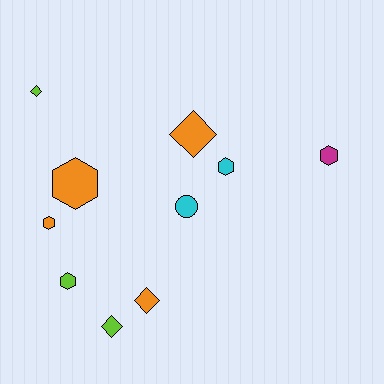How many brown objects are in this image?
There are no brown objects.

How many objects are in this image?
There are 10 objects.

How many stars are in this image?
There are no stars.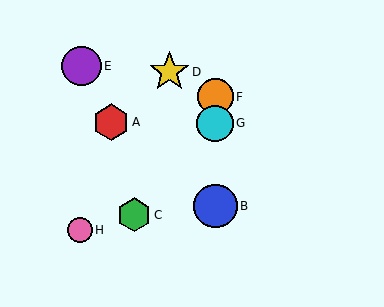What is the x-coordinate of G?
Object G is at x≈215.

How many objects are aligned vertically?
3 objects (B, F, G) are aligned vertically.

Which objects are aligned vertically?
Objects B, F, G are aligned vertically.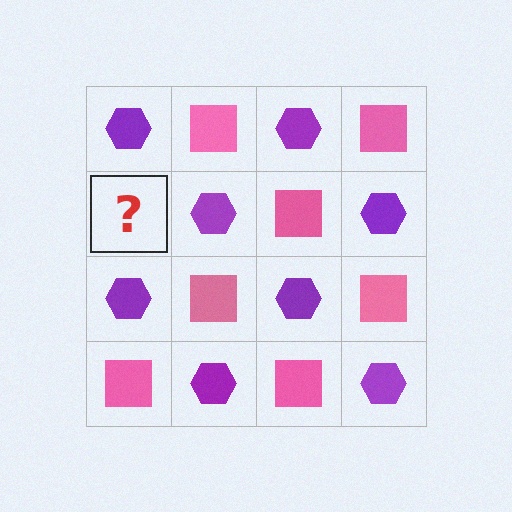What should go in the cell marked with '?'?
The missing cell should contain a pink square.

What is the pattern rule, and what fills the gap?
The rule is that it alternates purple hexagon and pink square in a checkerboard pattern. The gap should be filled with a pink square.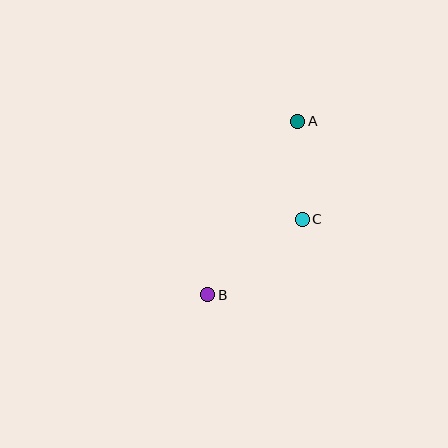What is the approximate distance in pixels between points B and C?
The distance between B and C is approximately 121 pixels.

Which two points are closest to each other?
Points A and C are closest to each other.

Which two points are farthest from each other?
Points A and B are farthest from each other.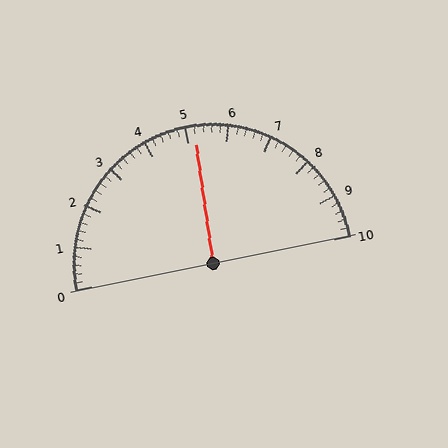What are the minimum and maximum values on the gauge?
The gauge ranges from 0 to 10.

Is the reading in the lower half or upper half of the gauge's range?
The reading is in the upper half of the range (0 to 10).